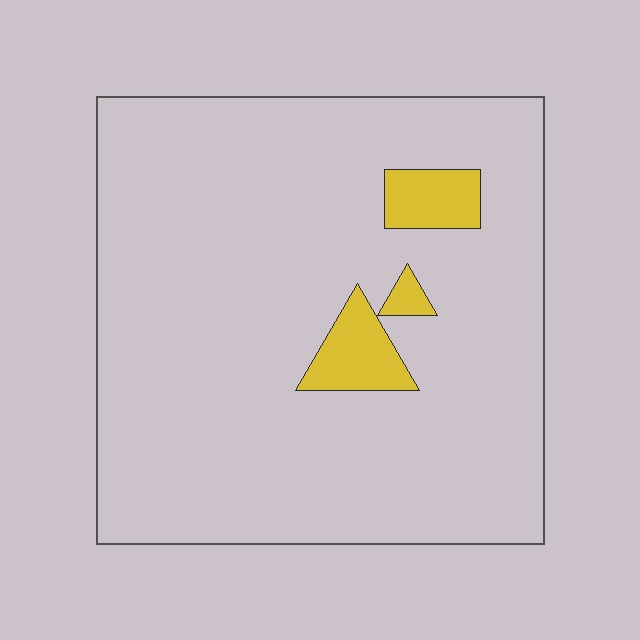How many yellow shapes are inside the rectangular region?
3.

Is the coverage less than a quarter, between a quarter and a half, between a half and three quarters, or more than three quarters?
Less than a quarter.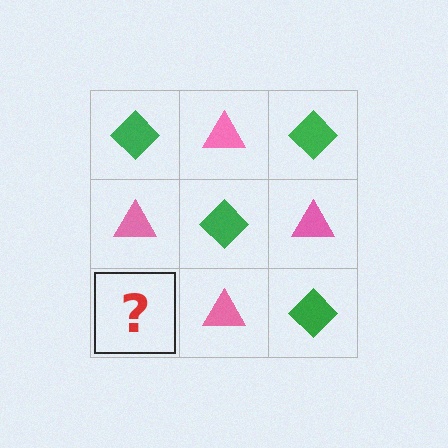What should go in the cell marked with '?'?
The missing cell should contain a green diamond.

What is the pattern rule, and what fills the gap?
The rule is that it alternates green diamond and pink triangle in a checkerboard pattern. The gap should be filled with a green diamond.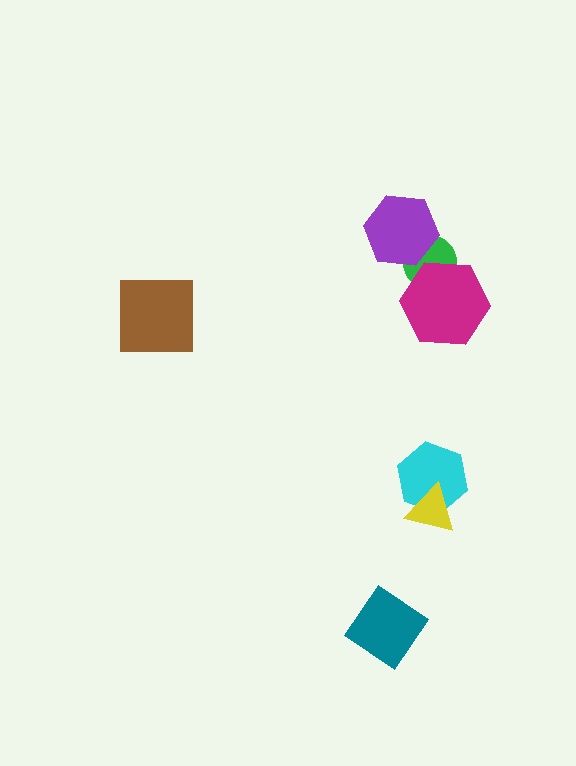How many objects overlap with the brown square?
0 objects overlap with the brown square.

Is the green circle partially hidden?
Yes, it is partially covered by another shape.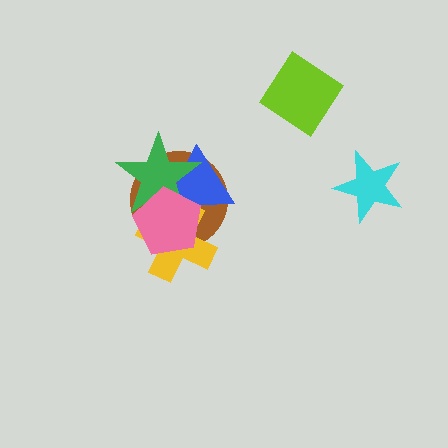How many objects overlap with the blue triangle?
4 objects overlap with the blue triangle.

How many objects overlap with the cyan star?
0 objects overlap with the cyan star.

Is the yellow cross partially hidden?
Yes, it is partially covered by another shape.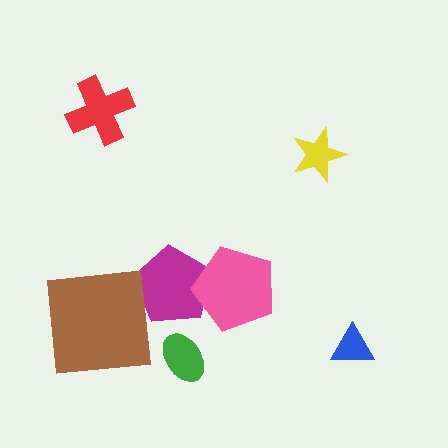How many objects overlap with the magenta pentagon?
1 object overlaps with the magenta pentagon.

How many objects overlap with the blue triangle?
0 objects overlap with the blue triangle.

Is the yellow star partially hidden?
No, no other shape covers it.